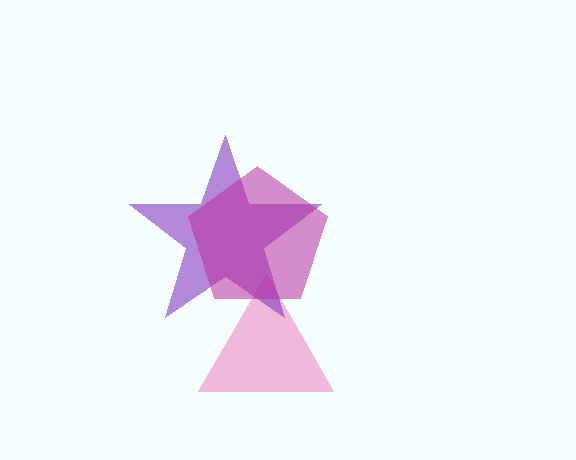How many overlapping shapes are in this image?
There are 3 overlapping shapes in the image.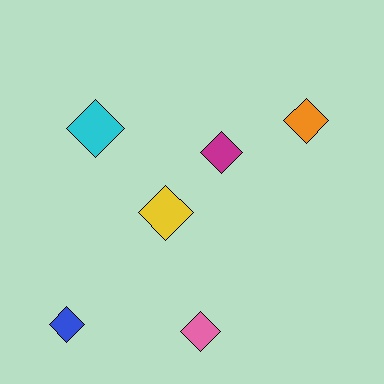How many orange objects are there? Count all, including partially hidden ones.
There is 1 orange object.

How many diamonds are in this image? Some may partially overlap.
There are 6 diamonds.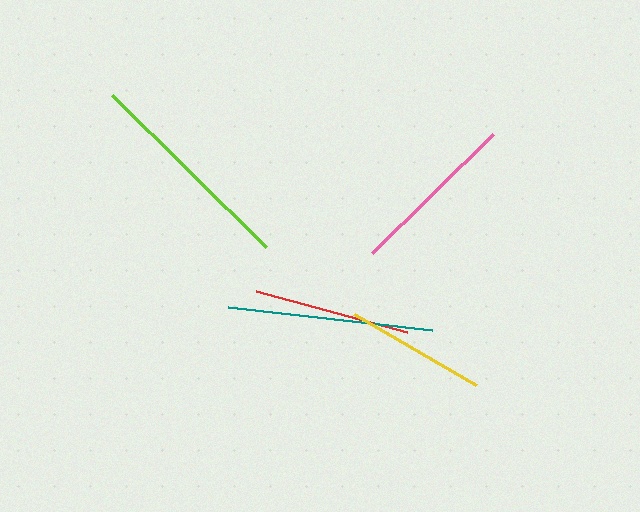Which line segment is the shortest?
The yellow line is the shortest at approximately 142 pixels.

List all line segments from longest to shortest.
From longest to shortest: lime, teal, pink, red, yellow.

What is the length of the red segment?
The red segment is approximately 156 pixels long.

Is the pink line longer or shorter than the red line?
The pink line is longer than the red line.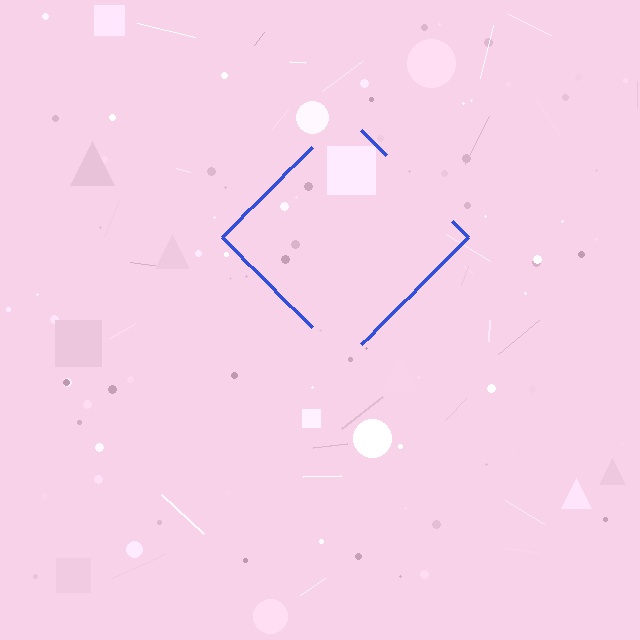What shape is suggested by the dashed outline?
The dashed outline suggests a diamond.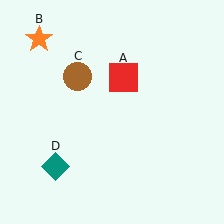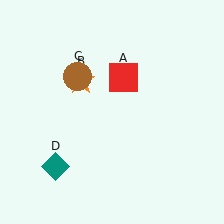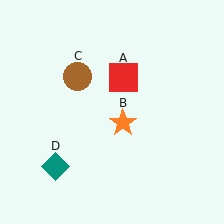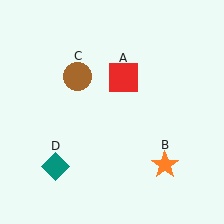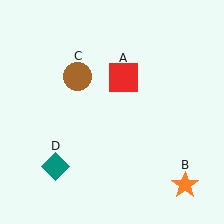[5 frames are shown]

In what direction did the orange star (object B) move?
The orange star (object B) moved down and to the right.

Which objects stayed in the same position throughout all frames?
Red square (object A) and brown circle (object C) and teal diamond (object D) remained stationary.